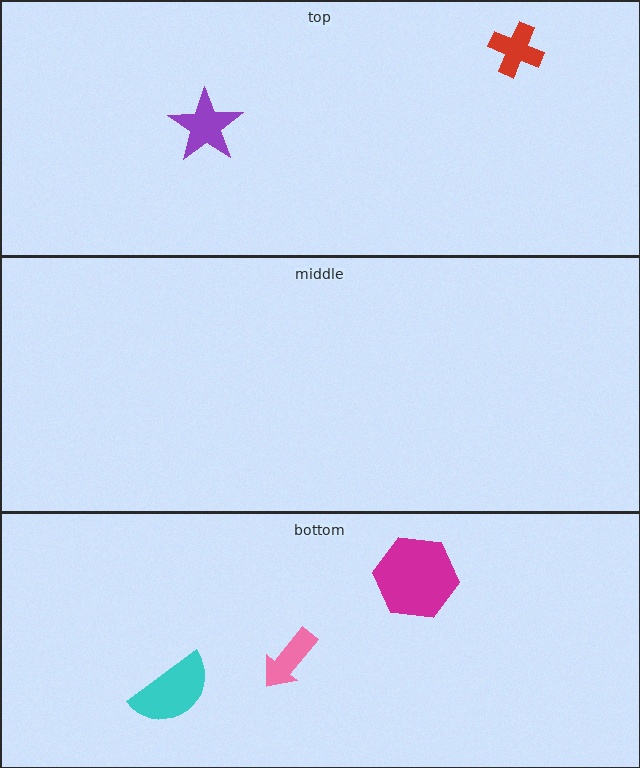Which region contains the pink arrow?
The bottom region.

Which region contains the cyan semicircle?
The bottom region.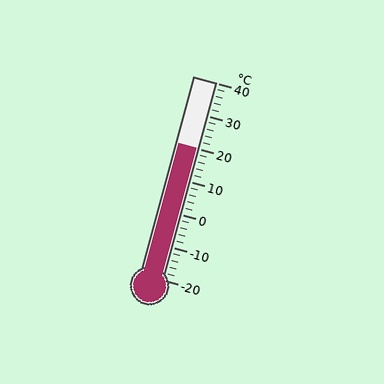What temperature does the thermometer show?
The thermometer shows approximately 20°C.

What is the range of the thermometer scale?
The thermometer scale ranges from -20°C to 40°C.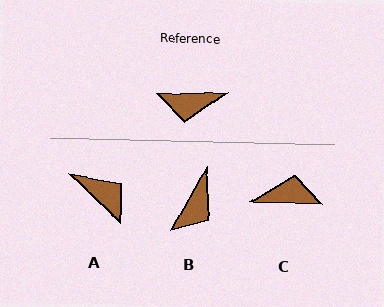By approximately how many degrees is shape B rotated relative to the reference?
Approximately 59 degrees counter-clockwise.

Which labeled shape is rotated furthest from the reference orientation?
C, about 177 degrees away.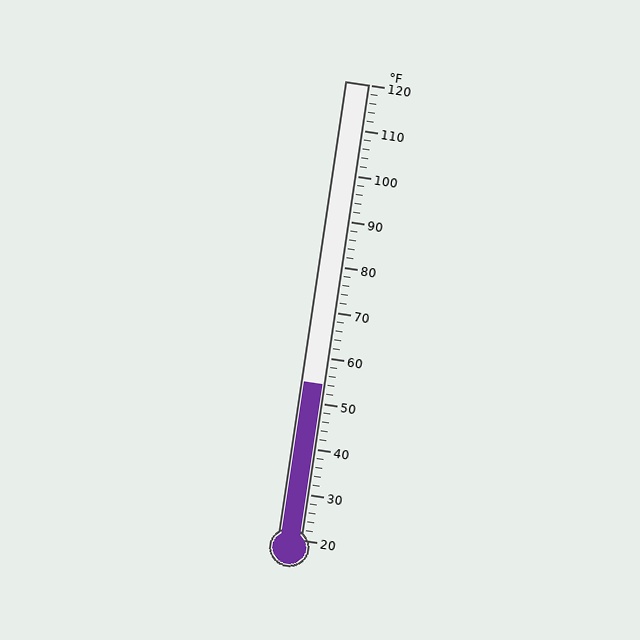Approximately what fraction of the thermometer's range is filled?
The thermometer is filled to approximately 35% of its range.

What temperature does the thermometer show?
The thermometer shows approximately 54°F.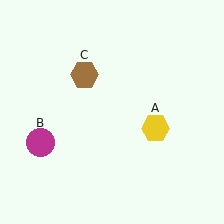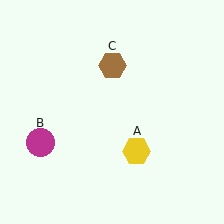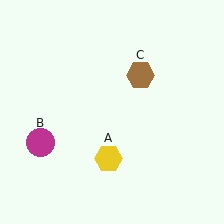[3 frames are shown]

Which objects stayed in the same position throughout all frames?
Magenta circle (object B) remained stationary.